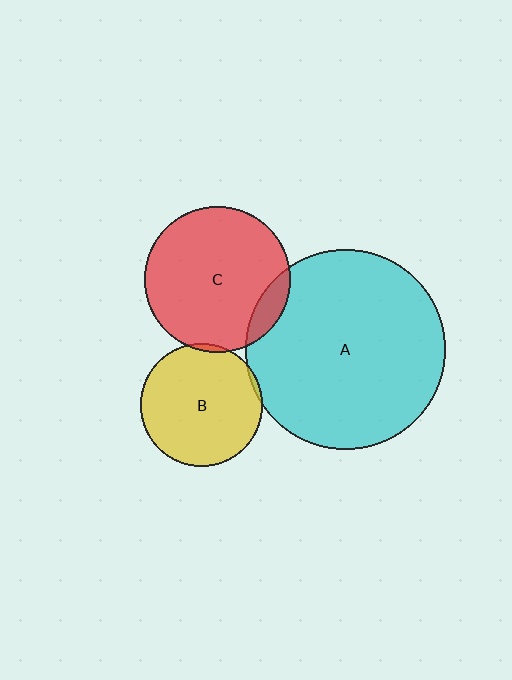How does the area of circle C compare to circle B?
Approximately 1.4 times.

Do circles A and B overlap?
Yes.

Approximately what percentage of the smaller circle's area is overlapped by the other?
Approximately 5%.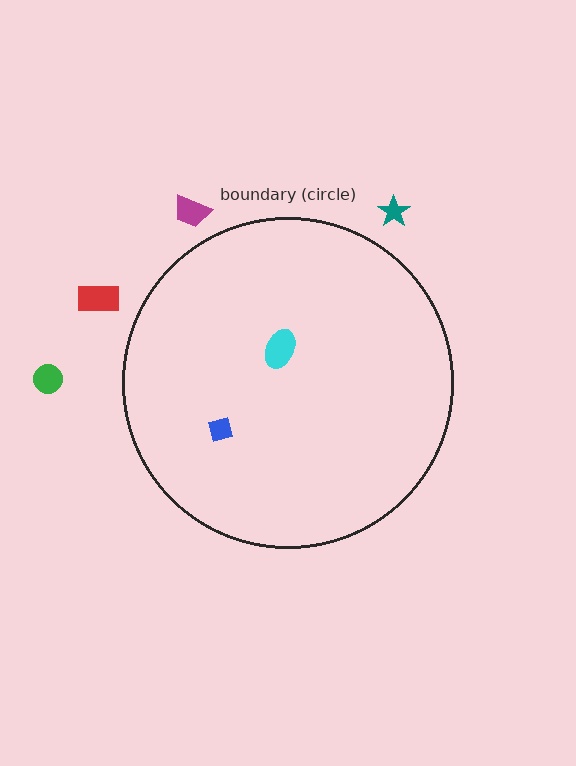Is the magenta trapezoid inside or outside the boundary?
Outside.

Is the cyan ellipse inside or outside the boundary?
Inside.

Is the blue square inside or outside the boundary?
Inside.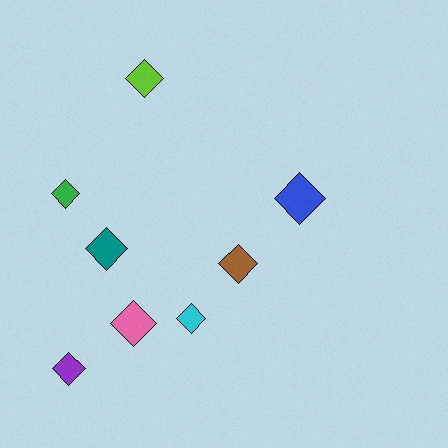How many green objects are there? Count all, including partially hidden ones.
There is 1 green object.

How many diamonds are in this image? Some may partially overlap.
There are 8 diamonds.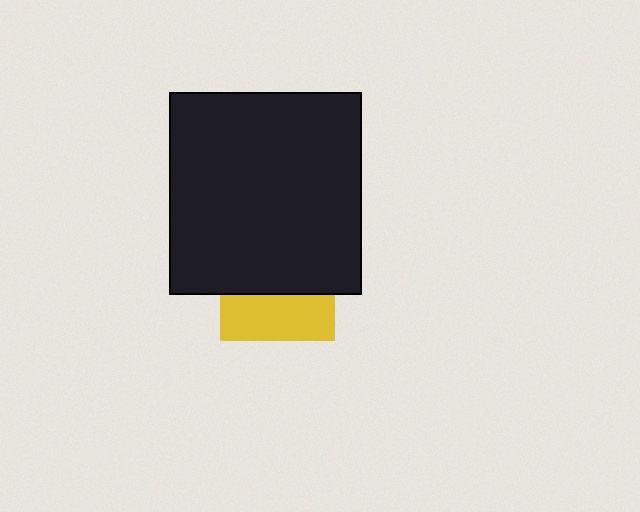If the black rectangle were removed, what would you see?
You would see the complete yellow square.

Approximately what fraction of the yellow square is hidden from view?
Roughly 60% of the yellow square is hidden behind the black rectangle.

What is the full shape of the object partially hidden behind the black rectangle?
The partially hidden object is a yellow square.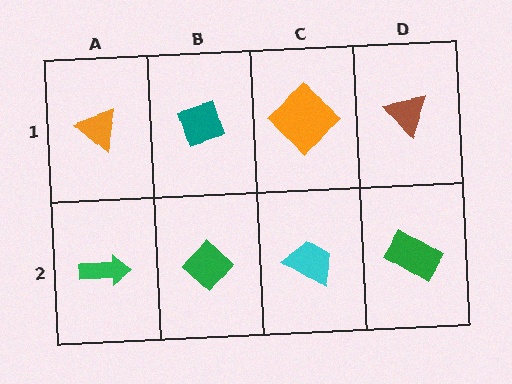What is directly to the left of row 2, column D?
A cyan trapezoid.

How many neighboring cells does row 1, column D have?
2.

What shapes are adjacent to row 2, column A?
An orange triangle (row 1, column A), a green diamond (row 2, column B).